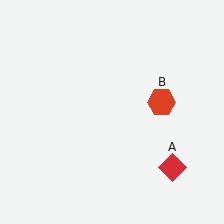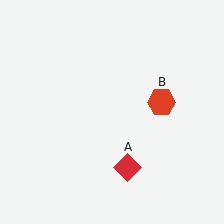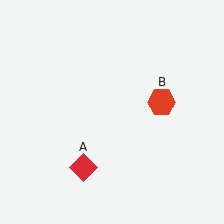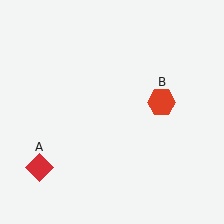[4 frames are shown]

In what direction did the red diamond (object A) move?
The red diamond (object A) moved left.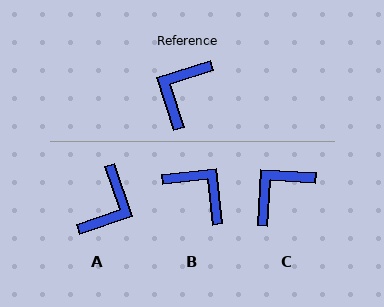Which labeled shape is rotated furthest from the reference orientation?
A, about 179 degrees away.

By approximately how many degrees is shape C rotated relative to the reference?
Approximately 21 degrees clockwise.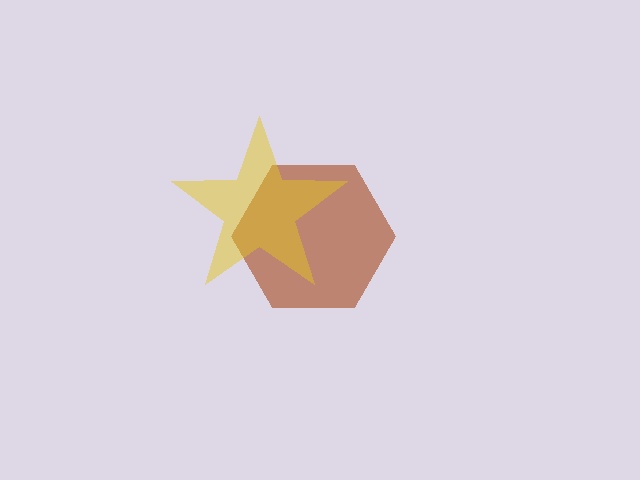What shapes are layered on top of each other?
The layered shapes are: a brown hexagon, a yellow star.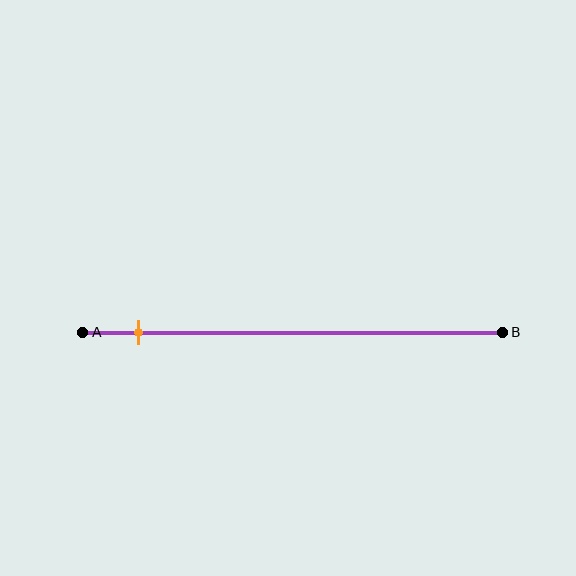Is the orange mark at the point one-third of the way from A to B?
No, the mark is at about 15% from A, not at the 33% one-third point.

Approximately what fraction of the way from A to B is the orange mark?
The orange mark is approximately 15% of the way from A to B.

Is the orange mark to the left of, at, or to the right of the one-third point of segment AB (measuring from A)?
The orange mark is to the left of the one-third point of segment AB.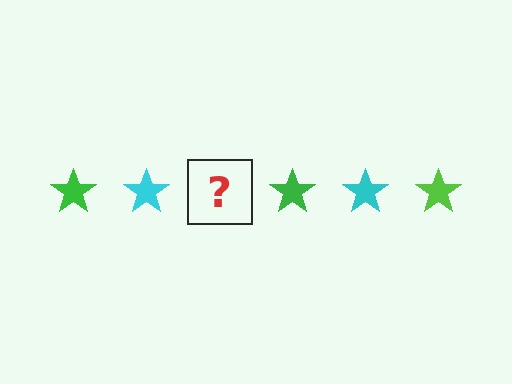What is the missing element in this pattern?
The missing element is a lime star.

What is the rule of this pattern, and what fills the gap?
The rule is that the pattern cycles through green, cyan, lime stars. The gap should be filled with a lime star.